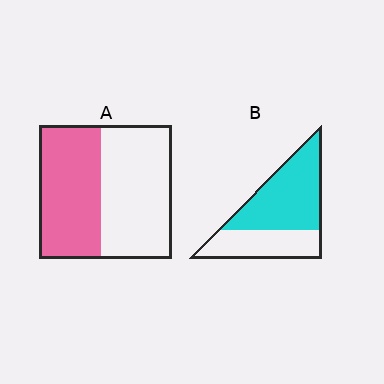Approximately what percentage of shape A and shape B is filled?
A is approximately 45% and B is approximately 60%.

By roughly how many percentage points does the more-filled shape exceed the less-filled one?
By roughly 15 percentage points (B over A).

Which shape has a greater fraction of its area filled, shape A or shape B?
Shape B.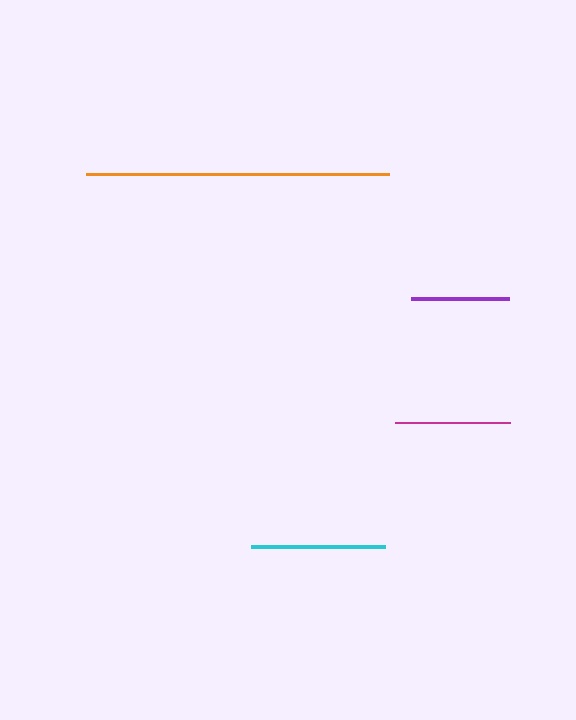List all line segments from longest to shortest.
From longest to shortest: orange, cyan, magenta, purple.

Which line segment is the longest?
The orange line is the longest at approximately 303 pixels.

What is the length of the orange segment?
The orange segment is approximately 303 pixels long.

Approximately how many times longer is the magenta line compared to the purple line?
The magenta line is approximately 1.2 times the length of the purple line.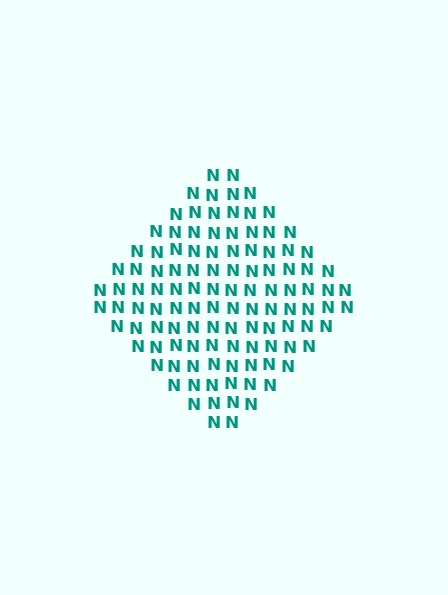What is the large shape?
The large shape is a diamond.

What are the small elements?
The small elements are letter N's.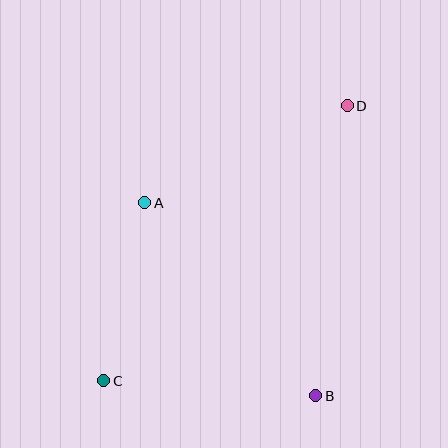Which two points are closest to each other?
Points A and C are closest to each other.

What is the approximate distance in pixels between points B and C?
The distance between B and C is approximately 213 pixels.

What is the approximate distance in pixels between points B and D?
The distance between B and D is approximately 292 pixels.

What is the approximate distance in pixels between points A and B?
The distance between A and B is approximately 258 pixels.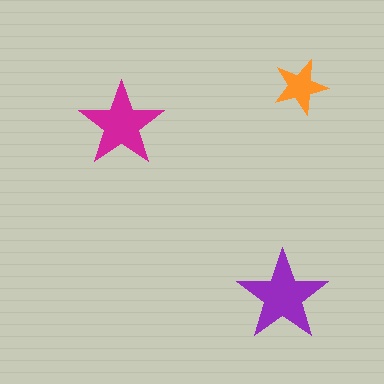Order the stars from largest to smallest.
the purple one, the magenta one, the orange one.